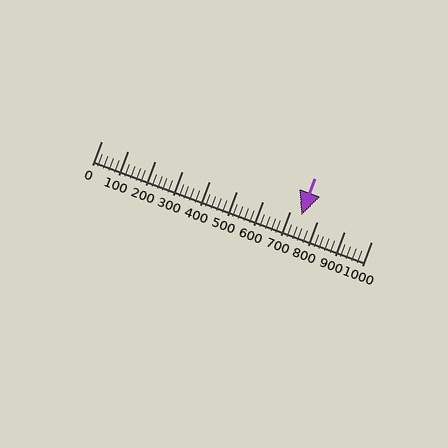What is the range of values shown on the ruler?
The ruler shows values from 0 to 1000.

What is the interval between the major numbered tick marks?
The major tick marks are spaced 100 units apart.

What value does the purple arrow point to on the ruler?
The purple arrow points to approximately 742.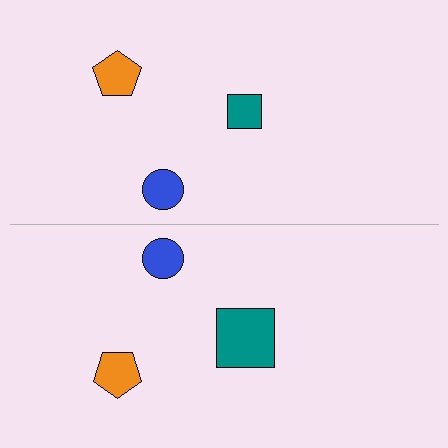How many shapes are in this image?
There are 6 shapes in this image.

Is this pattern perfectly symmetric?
No, the pattern is not perfectly symmetric. The teal square on the bottom side has a different size than its mirror counterpart.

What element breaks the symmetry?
The teal square on the bottom side has a different size than its mirror counterpart.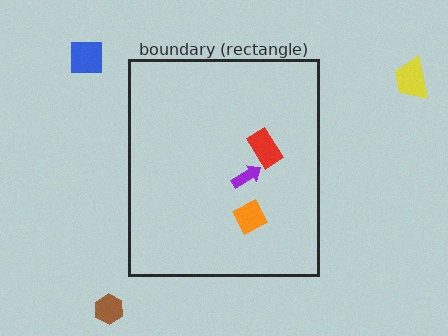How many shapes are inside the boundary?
3 inside, 3 outside.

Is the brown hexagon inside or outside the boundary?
Outside.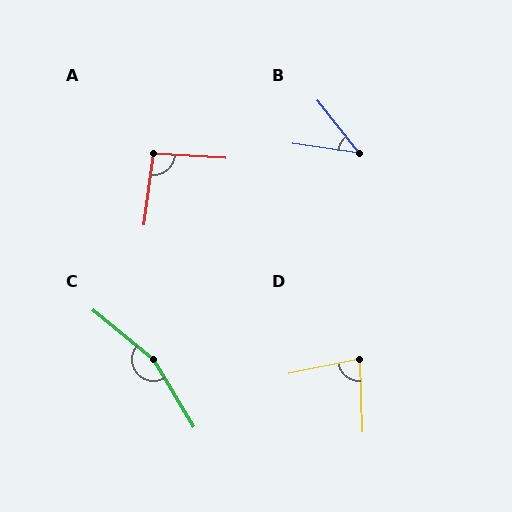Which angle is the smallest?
B, at approximately 43 degrees.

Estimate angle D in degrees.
Approximately 81 degrees.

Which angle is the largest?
C, at approximately 160 degrees.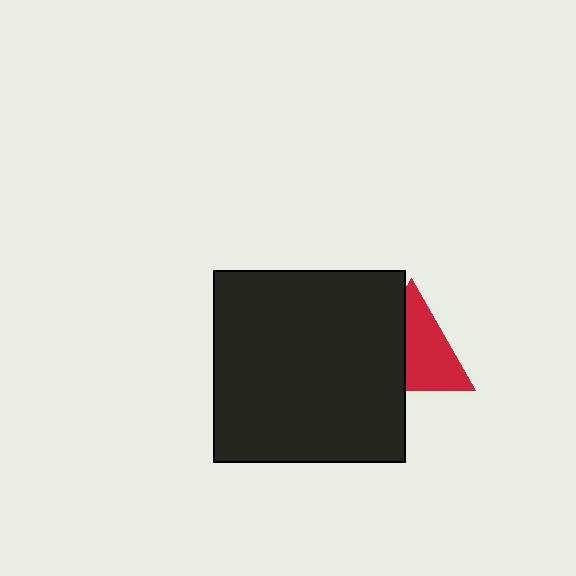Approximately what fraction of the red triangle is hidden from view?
Roughly 41% of the red triangle is hidden behind the black square.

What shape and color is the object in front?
The object in front is a black square.